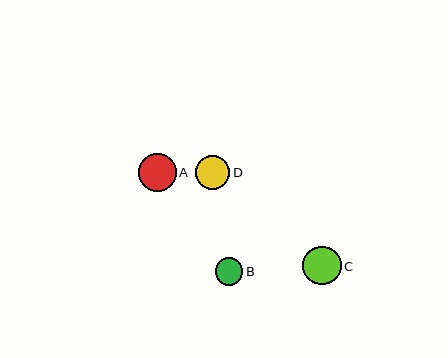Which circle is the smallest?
Circle B is the smallest with a size of approximately 28 pixels.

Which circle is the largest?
Circle C is the largest with a size of approximately 38 pixels.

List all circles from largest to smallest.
From largest to smallest: C, A, D, B.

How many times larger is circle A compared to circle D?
Circle A is approximately 1.1 times the size of circle D.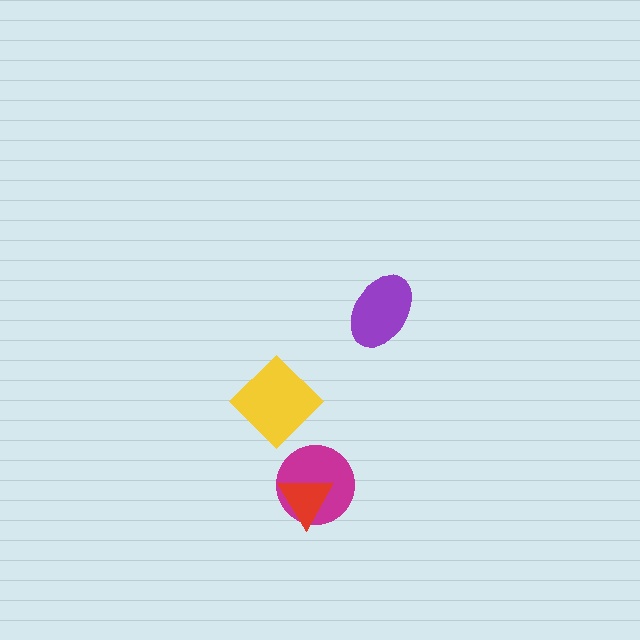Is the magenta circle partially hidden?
Yes, it is partially covered by another shape.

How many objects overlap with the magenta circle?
1 object overlaps with the magenta circle.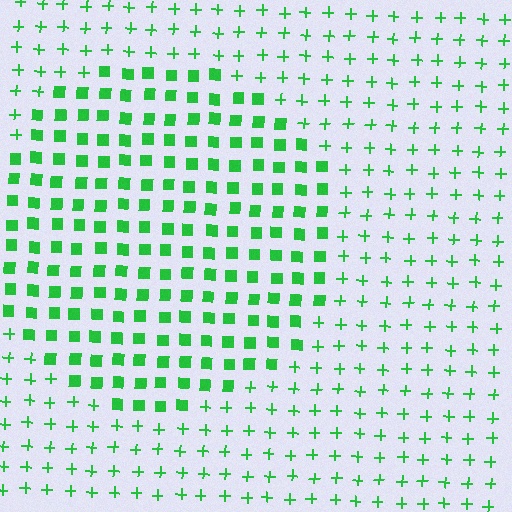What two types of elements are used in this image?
The image uses squares inside the circle region and plus signs outside it.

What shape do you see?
I see a circle.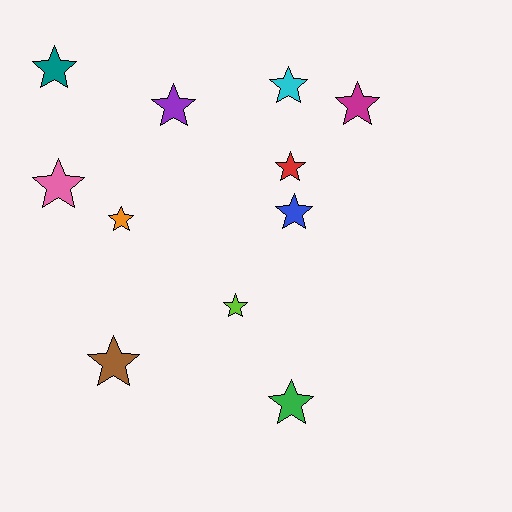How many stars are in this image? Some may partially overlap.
There are 11 stars.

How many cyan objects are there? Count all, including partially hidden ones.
There is 1 cyan object.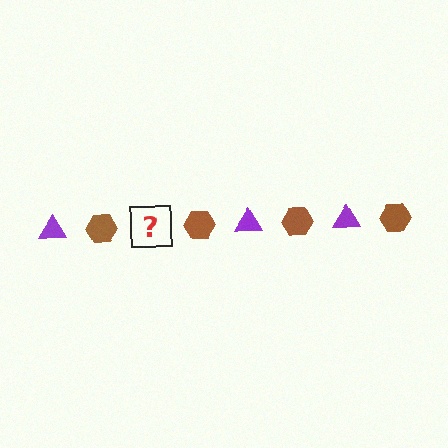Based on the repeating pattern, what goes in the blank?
The blank should be a purple triangle.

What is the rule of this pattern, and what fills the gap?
The rule is that the pattern alternates between purple triangle and brown hexagon. The gap should be filled with a purple triangle.